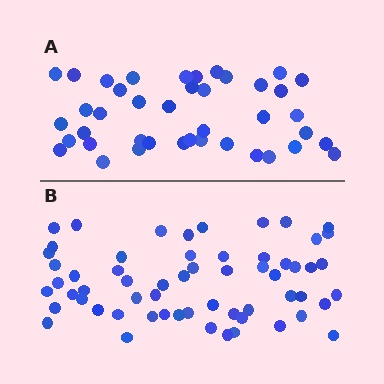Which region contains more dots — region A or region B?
Region B (the bottom region) has more dots.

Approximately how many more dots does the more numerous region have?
Region B has approximately 20 more dots than region A.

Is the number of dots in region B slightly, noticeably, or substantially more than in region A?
Region B has substantially more. The ratio is roughly 1.5 to 1.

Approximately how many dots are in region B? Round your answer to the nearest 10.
About 60 dots.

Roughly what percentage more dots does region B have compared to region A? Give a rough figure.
About 45% more.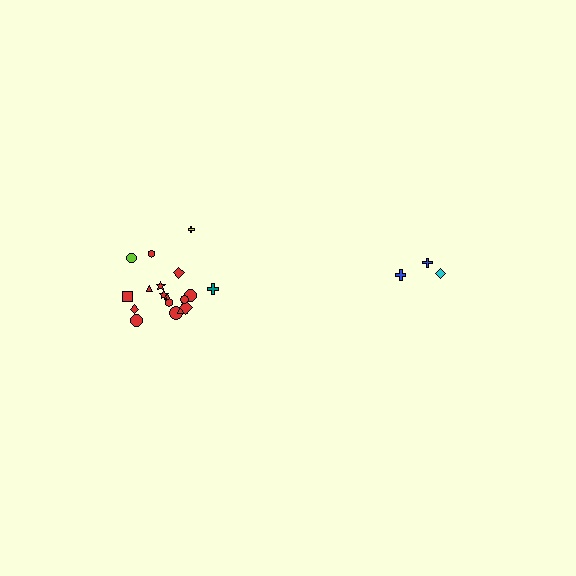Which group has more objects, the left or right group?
The left group.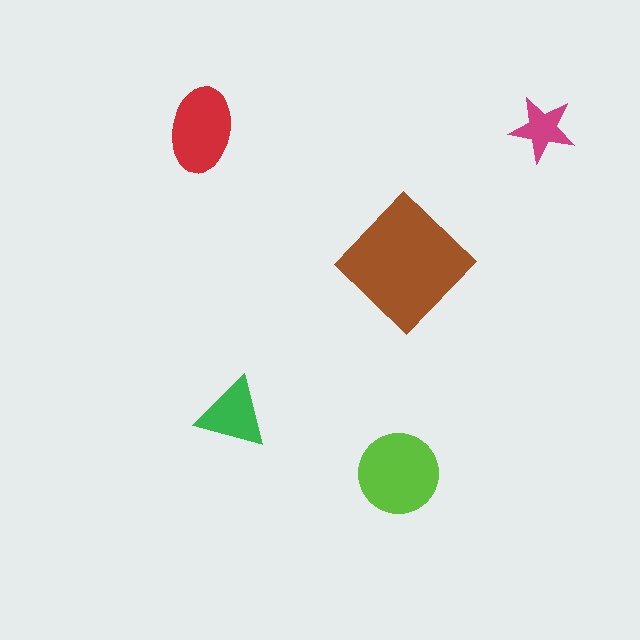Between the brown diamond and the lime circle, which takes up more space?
The brown diamond.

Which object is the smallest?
The magenta star.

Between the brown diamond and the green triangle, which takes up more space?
The brown diamond.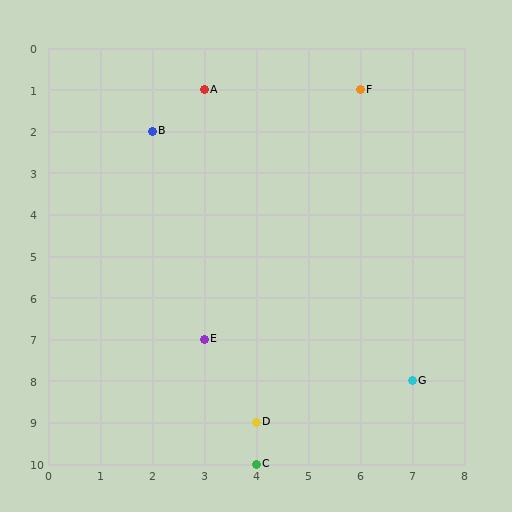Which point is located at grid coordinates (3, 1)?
Point A is at (3, 1).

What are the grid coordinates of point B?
Point B is at grid coordinates (2, 2).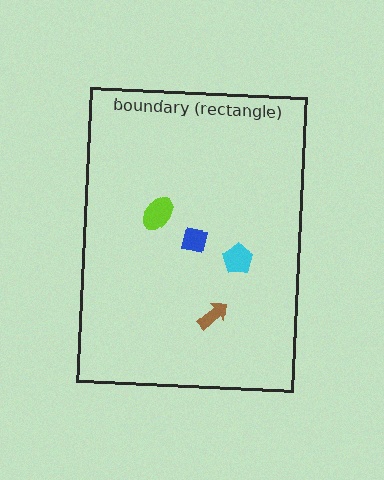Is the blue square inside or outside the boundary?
Inside.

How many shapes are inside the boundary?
4 inside, 0 outside.